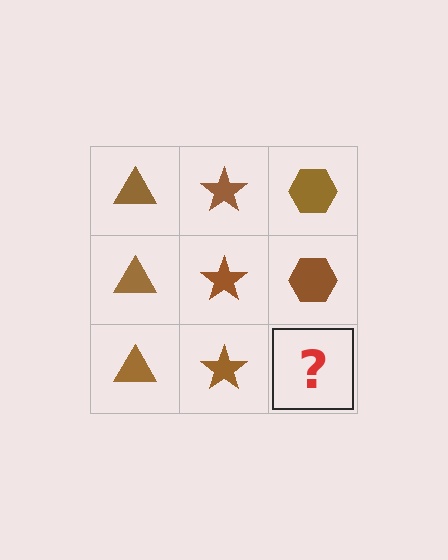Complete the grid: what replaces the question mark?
The question mark should be replaced with a brown hexagon.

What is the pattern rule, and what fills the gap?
The rule is that each column has a consistent shape. The gap should be filled with a brown hexagon.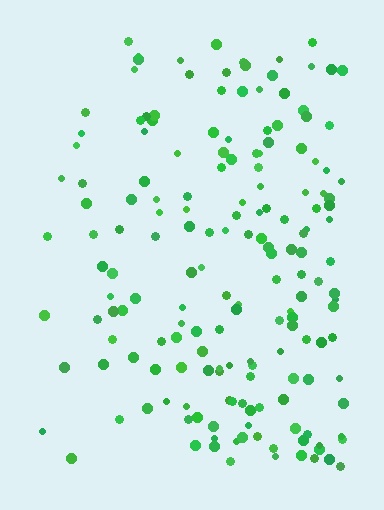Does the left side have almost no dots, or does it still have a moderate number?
Still a moderate number, just noticeably fewer than the right.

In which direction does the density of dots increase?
From left to right, with the right side densest.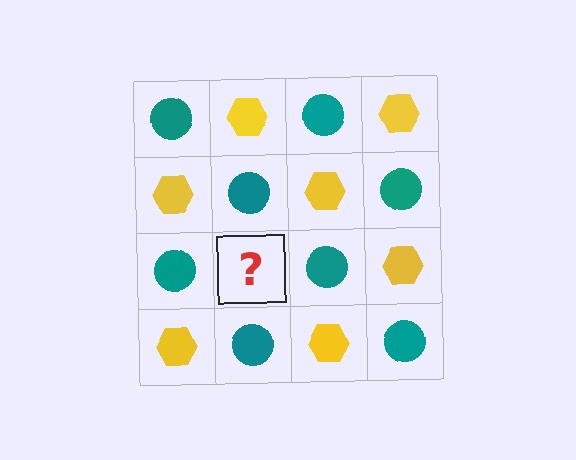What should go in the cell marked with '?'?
The missing cell should contain a yellow hexagon.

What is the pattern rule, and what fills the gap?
The rule is that it alternates teal circle and yellow hexagon in a checkerboard pattern. The gap should be filled with a yellow hexagon.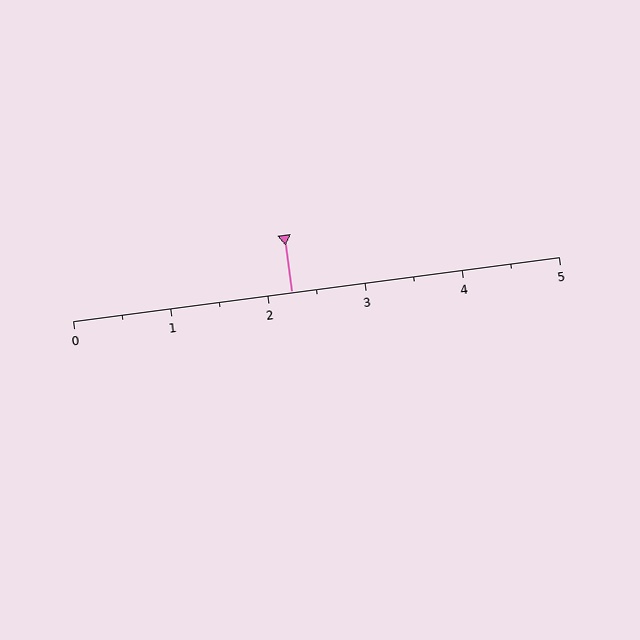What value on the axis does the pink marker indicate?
The marker indicates approximately 2.2.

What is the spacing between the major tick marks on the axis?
The major ticks are spaced 1 apart.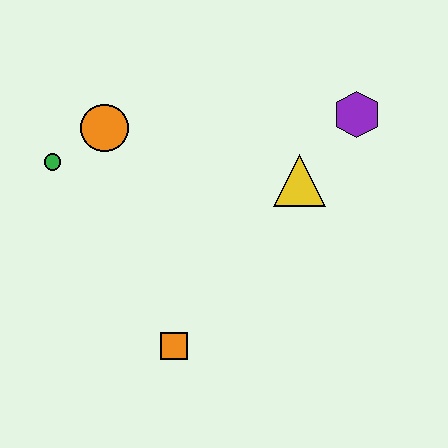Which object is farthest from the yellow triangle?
The green circle is farthest from the yellow triangle.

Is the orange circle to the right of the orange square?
No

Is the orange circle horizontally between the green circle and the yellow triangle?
Yes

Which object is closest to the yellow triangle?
The purple hexagon is closest to the yellow triangle.